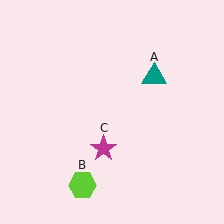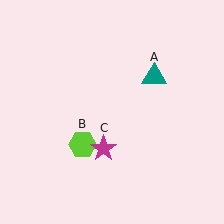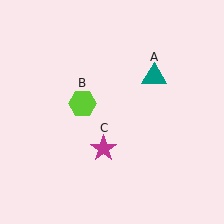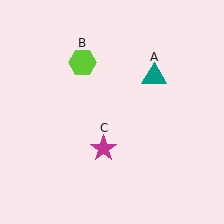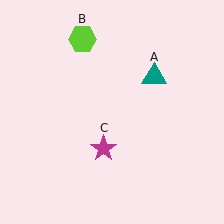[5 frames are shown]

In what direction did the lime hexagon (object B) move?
The lime hexagon (object B) moved up.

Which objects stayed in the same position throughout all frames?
Teal triangle (object A) and magenta star (object C) remained stationary.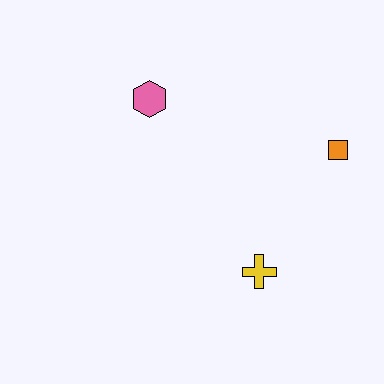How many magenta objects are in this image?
There are no magenta objects.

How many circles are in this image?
There are no circles.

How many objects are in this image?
There are 3 objects.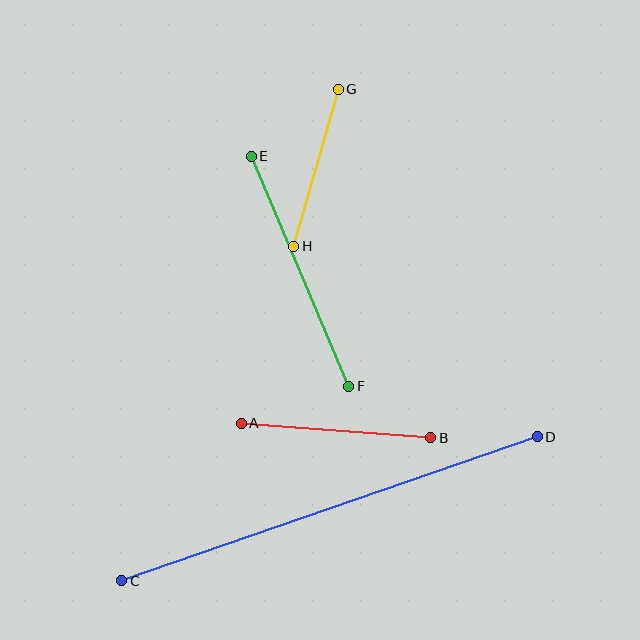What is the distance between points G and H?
The distance is approximately 163 pixels.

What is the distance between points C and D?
The distance is approximately 440 pixels.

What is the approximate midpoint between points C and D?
The midpoint is at approximately (330, 509) pixels.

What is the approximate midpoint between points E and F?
The midpoint is at approximately (300, 271) pixels.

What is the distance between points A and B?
The distance is approximately 190 pixels.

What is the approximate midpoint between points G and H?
The midpoint is at approximately (316, 168) pixels.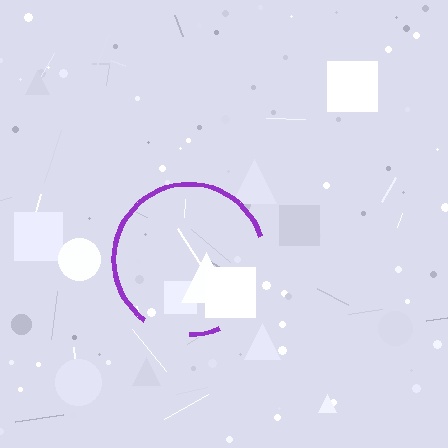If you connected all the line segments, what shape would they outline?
They would outline a circle.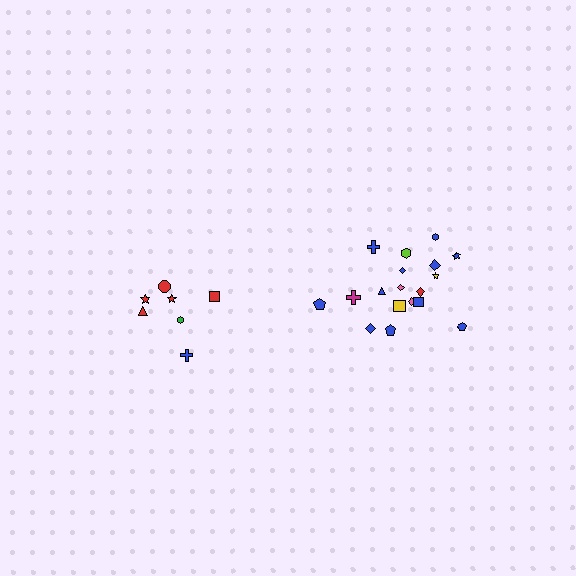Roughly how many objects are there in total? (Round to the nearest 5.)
Roughly 25 objects in total.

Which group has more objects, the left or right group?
The right group.